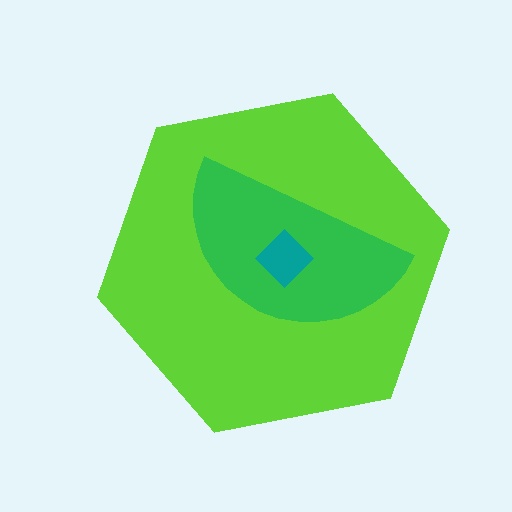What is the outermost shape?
The lime hexagon.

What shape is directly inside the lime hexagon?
The green semicircle.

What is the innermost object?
The teal diamond.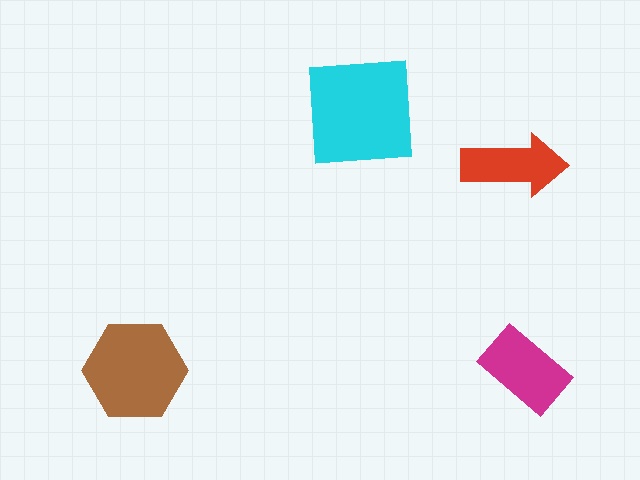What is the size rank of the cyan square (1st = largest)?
1st.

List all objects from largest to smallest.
The cyan square, the brown hexagon, the magenta rectangle, the red arrow.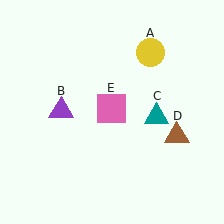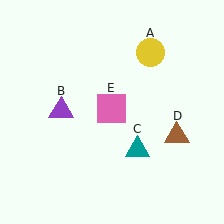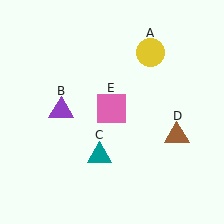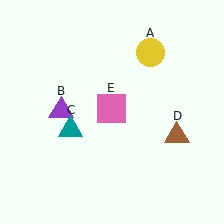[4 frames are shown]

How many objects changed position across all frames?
1 object changed position: teal triangle (object C).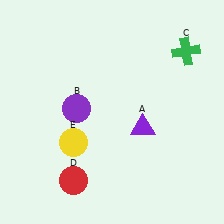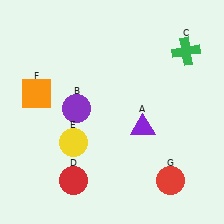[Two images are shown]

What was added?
An orange square (F), a red circle (G) were added in Image 2.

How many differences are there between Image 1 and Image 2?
There are 2 differences between the two images.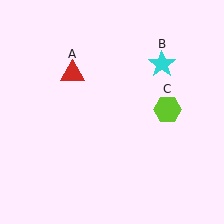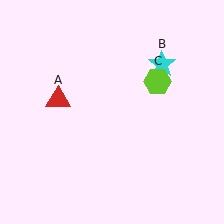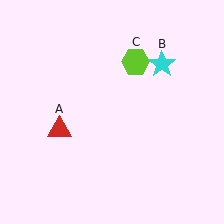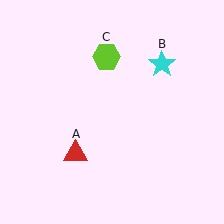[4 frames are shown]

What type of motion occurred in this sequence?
The red triangle (object A), lime hexagon (object C) rotated counterclockwise around the center of the scene.